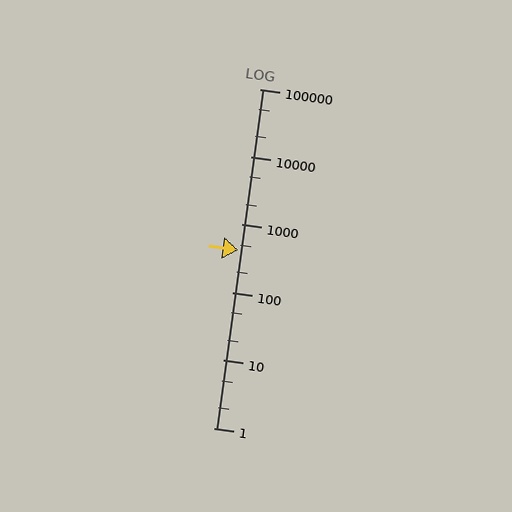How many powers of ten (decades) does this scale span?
The scale spans 5 decades, from 1 to 100000.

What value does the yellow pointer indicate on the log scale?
The pointer indicates approximately 420.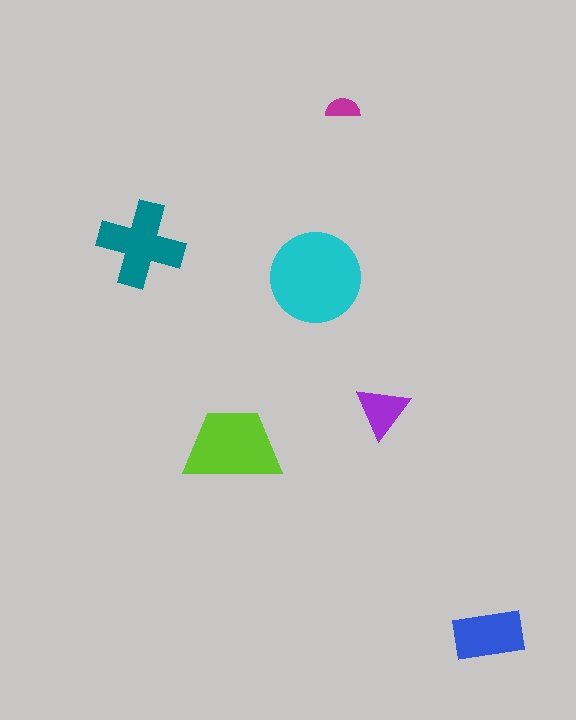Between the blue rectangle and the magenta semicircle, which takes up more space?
The blue rectangle.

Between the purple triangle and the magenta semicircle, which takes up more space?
The purple triangle.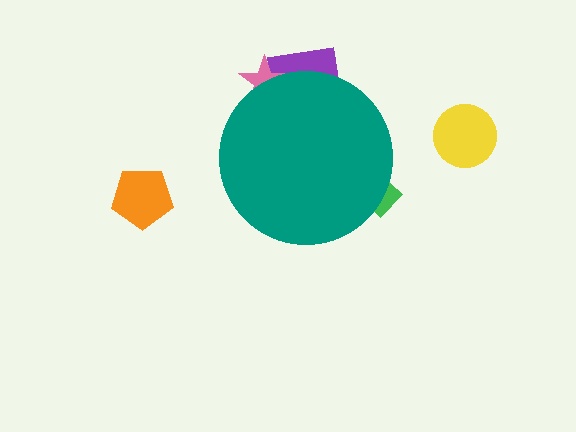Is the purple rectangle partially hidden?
Yes, the purple rectangle is partially hidden behind the teal circle.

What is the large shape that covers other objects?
A teal circle.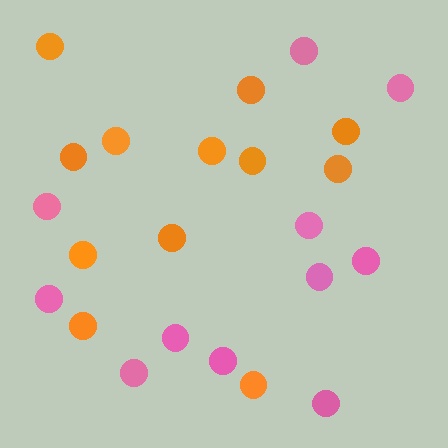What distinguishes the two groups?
There are 2 groups: one group of orange circles (12) and one group of pink circles (11).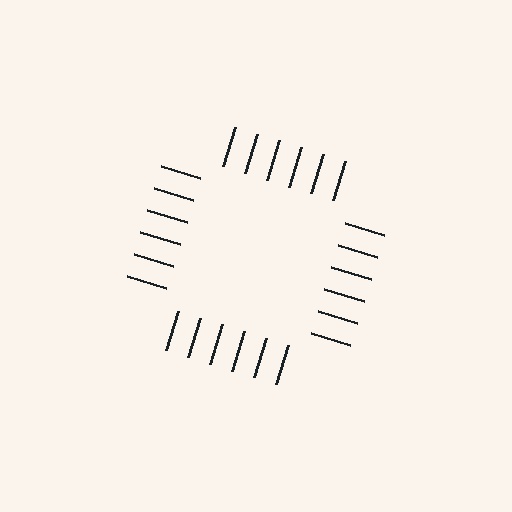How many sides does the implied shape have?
4 sides — the line-ends trace a square.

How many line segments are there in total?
24 — 6 along each of the 4 edges.